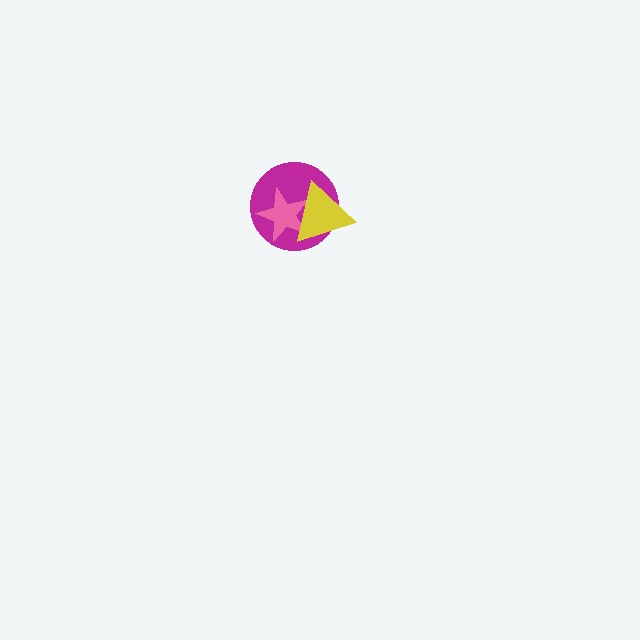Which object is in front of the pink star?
The yellow triangle is in front of the pink star.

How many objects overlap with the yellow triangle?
2 objects overlap with the yellow triangle.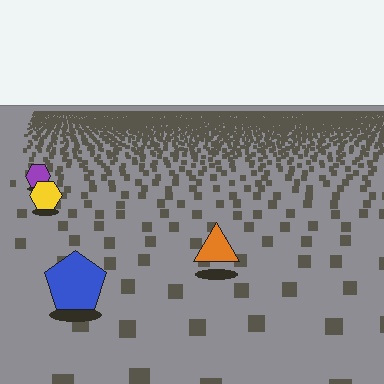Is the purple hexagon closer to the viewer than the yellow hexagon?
No. The yellow hexagon is closer — you can tell from the texture gradient: the ground texture is coarser near it.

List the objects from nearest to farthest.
From nearest to farthest: the blue pentagon, the orange triangle, the yellow hexagon, the purple hexagon.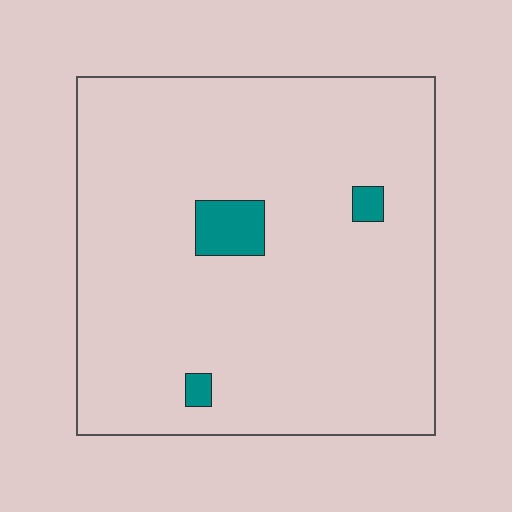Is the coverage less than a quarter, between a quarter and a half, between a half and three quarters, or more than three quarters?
Less than a quarter.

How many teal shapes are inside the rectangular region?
3.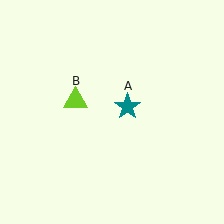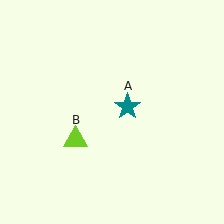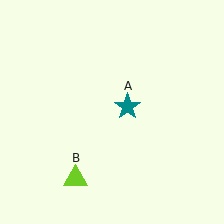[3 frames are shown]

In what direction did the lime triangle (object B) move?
The lime triangle (object B) moved down.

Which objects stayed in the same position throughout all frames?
Teal star (object A) remained stationary.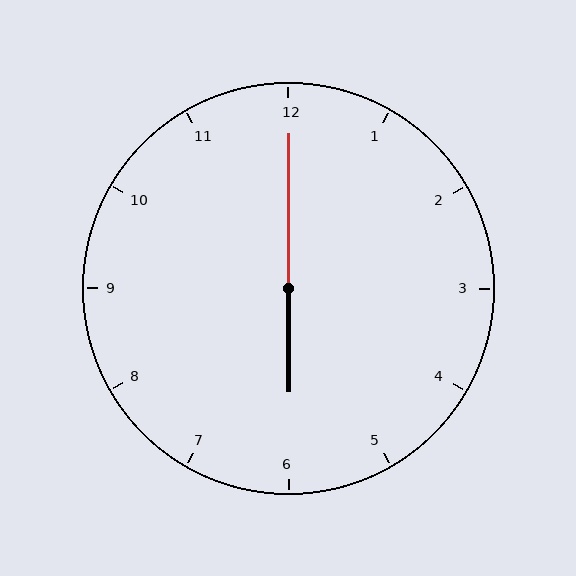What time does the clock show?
6:00.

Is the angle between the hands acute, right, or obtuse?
It is obtuse.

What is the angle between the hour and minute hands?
Approximately 180 degrees.